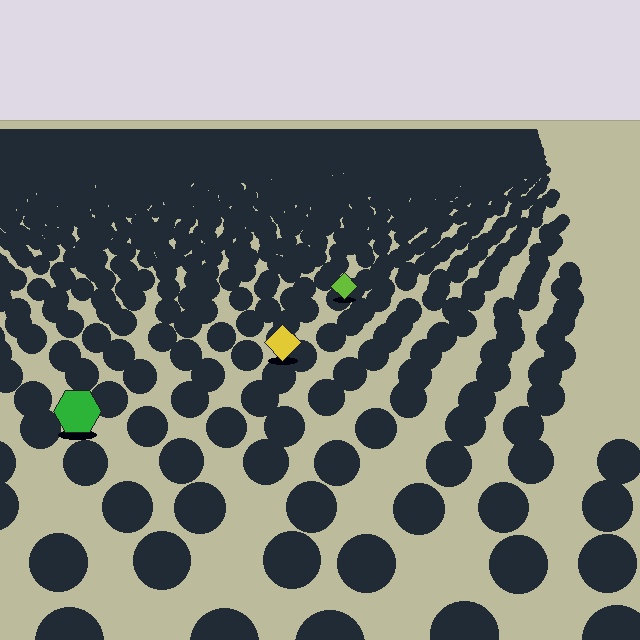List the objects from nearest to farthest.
From nearest to farthest: the green hexagon, the yellow diamond, the lime diamond.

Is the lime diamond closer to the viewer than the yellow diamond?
No. The yellow diamond is closer — you can tell from the texture gradient: the ground texture is coarser near it.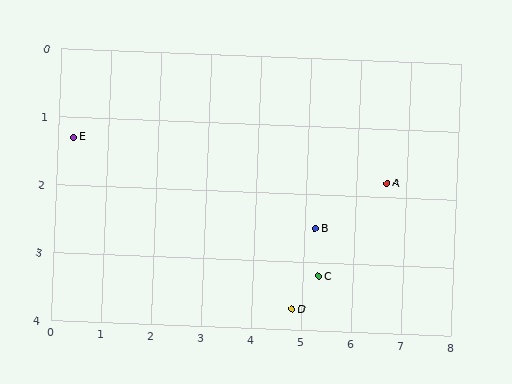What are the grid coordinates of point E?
Point E is at approximately (0.3, 1.3).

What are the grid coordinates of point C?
Point C is at approximately (5.3, 3.2).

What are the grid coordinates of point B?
Point B is at approximately (5.2, 2.5).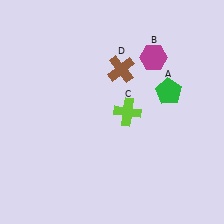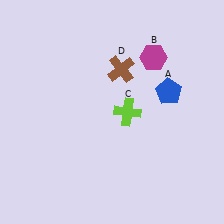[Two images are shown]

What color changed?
The pentagon (A) changed from green in Image 1 to blue in Image 2.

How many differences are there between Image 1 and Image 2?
There is 1 difference between the two images.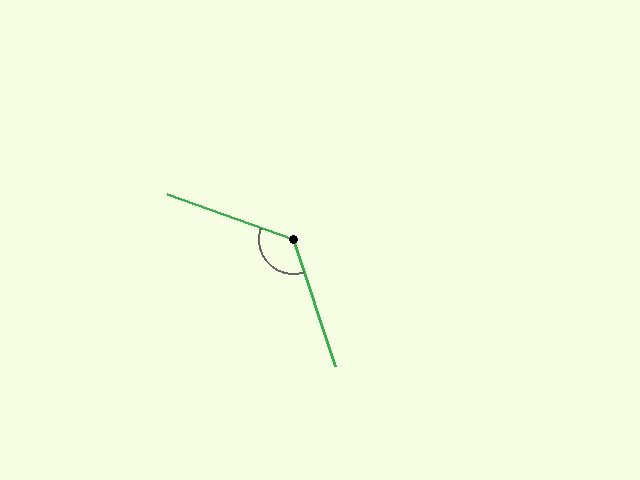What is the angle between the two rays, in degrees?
Approximately 128 degrees.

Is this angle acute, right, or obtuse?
It is obtuse.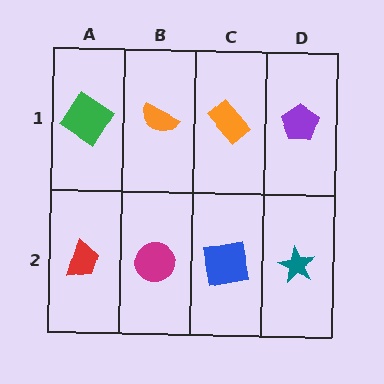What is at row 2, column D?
A teal star.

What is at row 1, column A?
A green diamond.